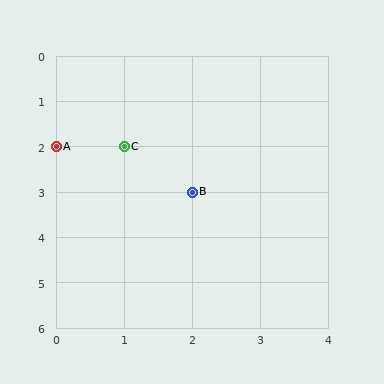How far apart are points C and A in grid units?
Points C and A are 1 column apart.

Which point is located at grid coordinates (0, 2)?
Point A is at (0, 2).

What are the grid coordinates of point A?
Point A is at grid coordinates (0, 2).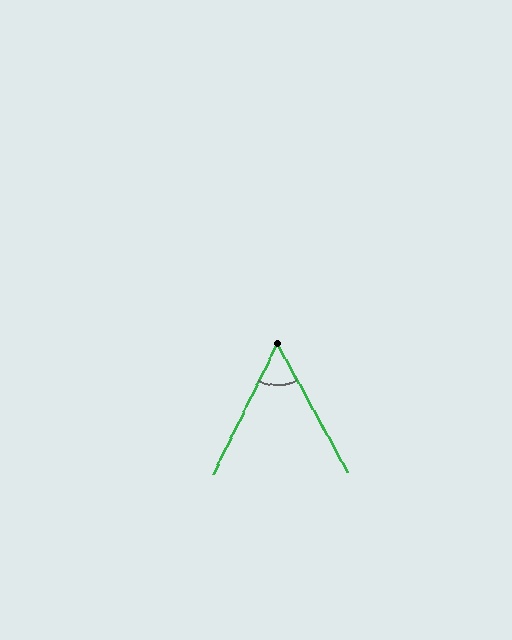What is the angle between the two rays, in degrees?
Approximately 55 degrees.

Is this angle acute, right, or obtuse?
It is acute.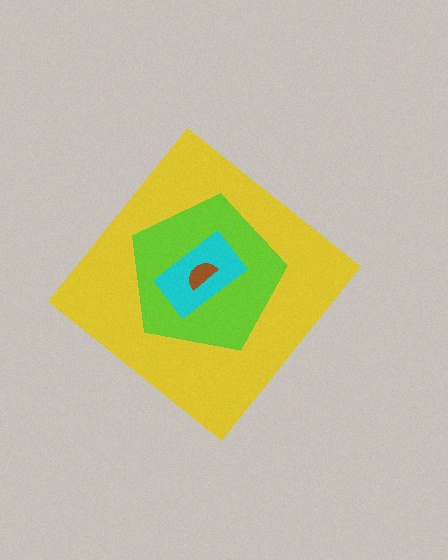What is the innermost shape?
The brown semicircle.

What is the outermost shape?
The yellow diamond.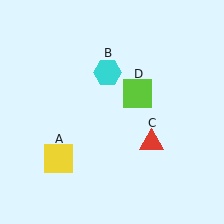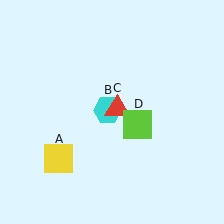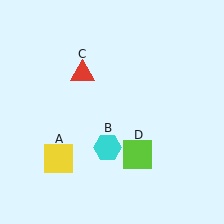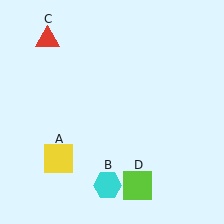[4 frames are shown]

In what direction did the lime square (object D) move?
The lime square (object D) moved down.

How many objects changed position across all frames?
3 objects changed position: cyan hexagon (object B), red triangle (object C), lime square (object D).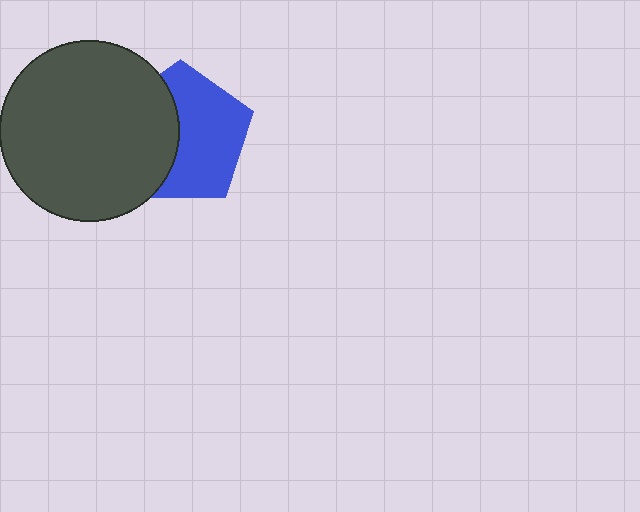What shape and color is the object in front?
The object in front is a dark gray circle.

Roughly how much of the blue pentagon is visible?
About half of it is visible (roughly 58%).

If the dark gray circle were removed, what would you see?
You would see the complete blue pentagon.